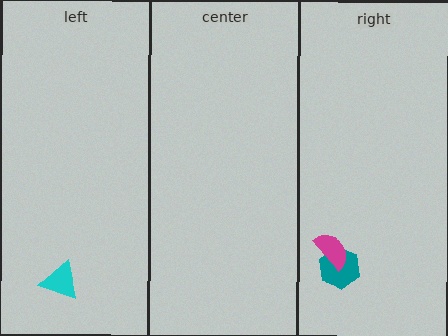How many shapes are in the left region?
1.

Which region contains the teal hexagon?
The right region.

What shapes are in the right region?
The teal hexagon, the magenta semicircle.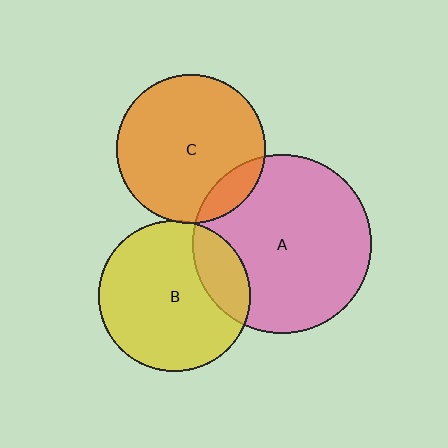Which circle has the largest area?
Circle A (pink).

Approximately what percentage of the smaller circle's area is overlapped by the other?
Approximately 10%.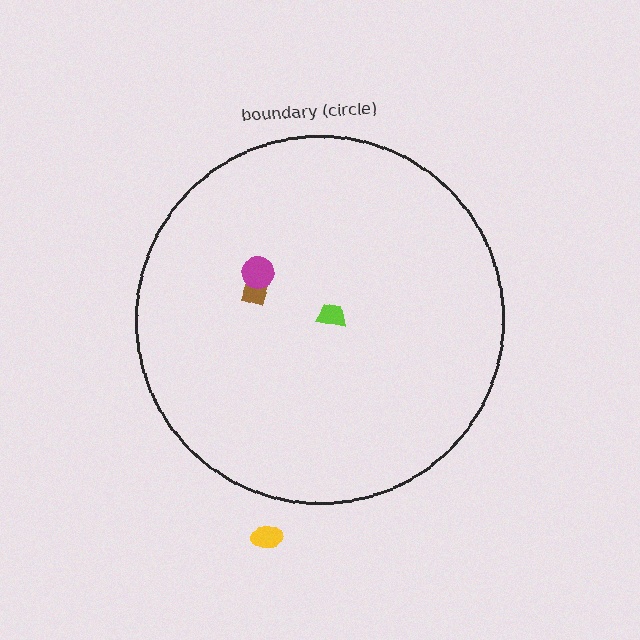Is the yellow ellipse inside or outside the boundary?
Outside.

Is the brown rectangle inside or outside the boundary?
Inside.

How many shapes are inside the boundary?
3 inside, 1 outside.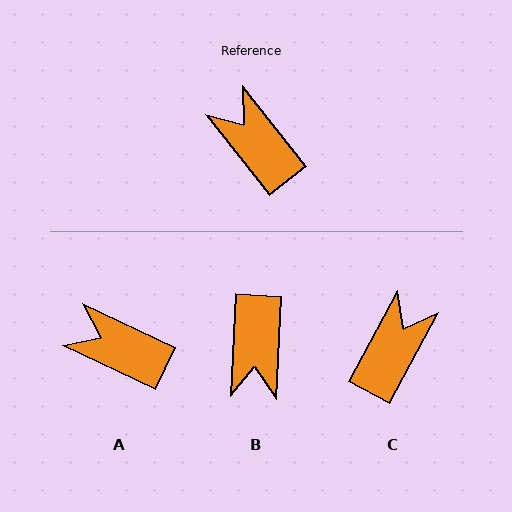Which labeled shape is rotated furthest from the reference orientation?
B, about 139 degrees away.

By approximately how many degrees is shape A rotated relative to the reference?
Approximately 26 degrees counter-clockwise.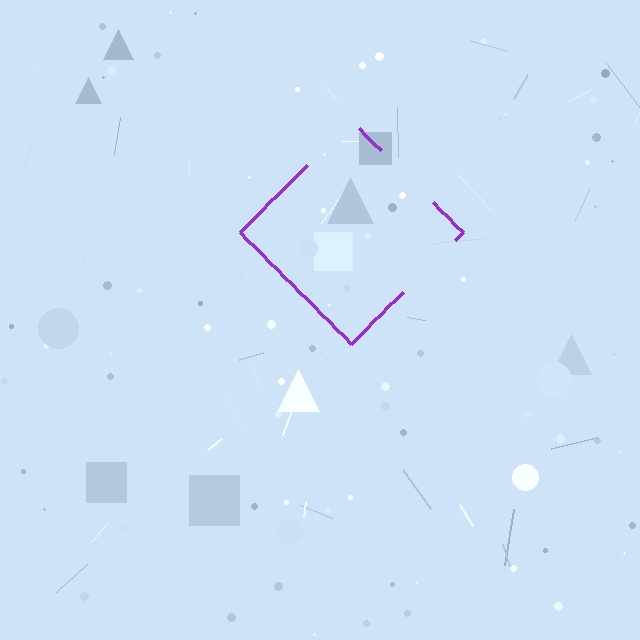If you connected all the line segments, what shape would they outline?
They would outline a diamond.